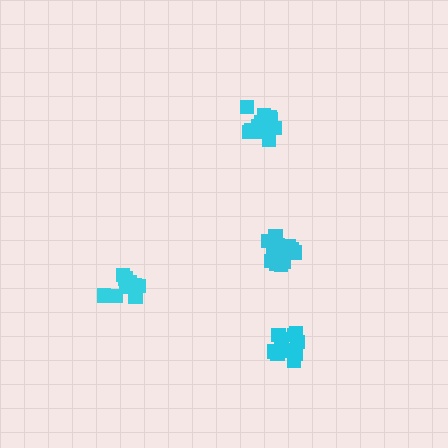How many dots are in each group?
Group 1: 14 dots, Group 2: 16 dots, Group 3: 12 dots, Group 4: 11 dots (53 total).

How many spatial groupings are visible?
There are 4 spatial groupings.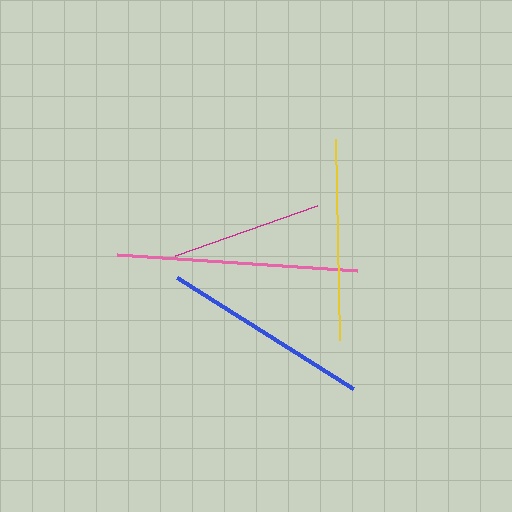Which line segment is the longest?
The pink line is the longest at approximately 241 pixels.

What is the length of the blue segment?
The blue segment is approximately 208 pixels long.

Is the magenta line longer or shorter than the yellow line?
The yellow line is longer than the magenta line.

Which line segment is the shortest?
The magenta line is the shortest at approximately 150 pixels.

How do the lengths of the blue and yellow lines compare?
The blue and yellow lines are approximately the same length.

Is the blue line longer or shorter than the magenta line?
The blue line is longer than the magenta line.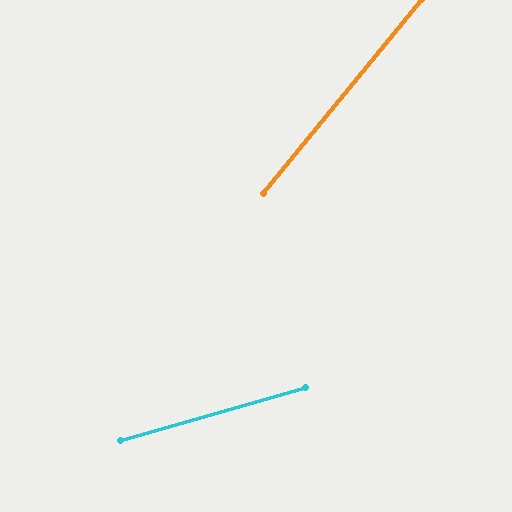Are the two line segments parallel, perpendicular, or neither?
Neither parallel nor perpendicular — they differ by about 35°.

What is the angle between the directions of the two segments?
Approximately 35 degrees.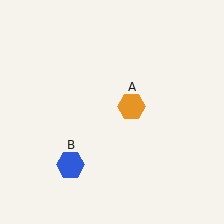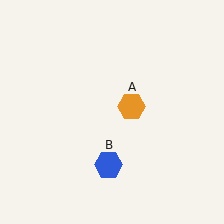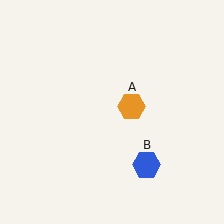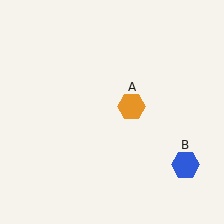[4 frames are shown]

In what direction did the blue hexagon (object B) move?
The blue hexagon (object B) moved right.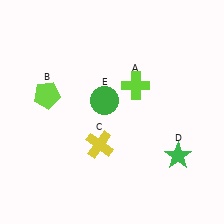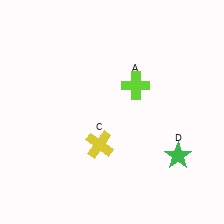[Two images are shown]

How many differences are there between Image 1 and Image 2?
There are 2 differences between the two images.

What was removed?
The lime pentagon (B), the green circle (E) were removed in Image 2.